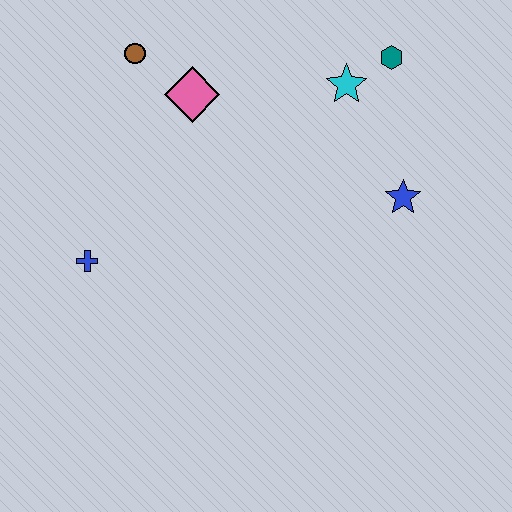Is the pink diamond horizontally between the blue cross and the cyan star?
Yes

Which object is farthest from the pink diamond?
The blue star is farthest from the pink diamond.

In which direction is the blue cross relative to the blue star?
The blue cross is to the left of the blue star.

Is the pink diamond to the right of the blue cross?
Yes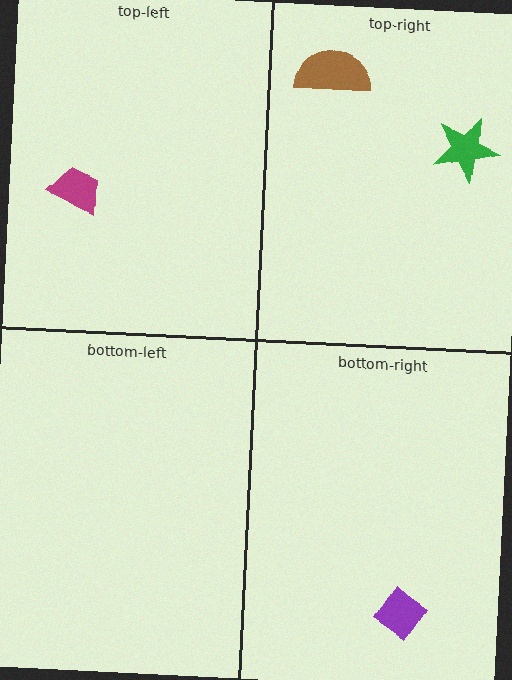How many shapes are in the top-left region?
1.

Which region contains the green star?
The top-right region.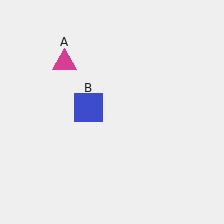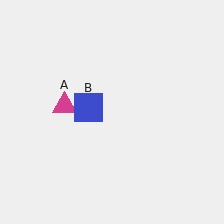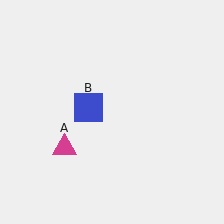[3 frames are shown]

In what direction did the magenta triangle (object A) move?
The magenta triangle (object A) moved down.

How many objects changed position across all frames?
1 object changed position: magenta triangle (object A).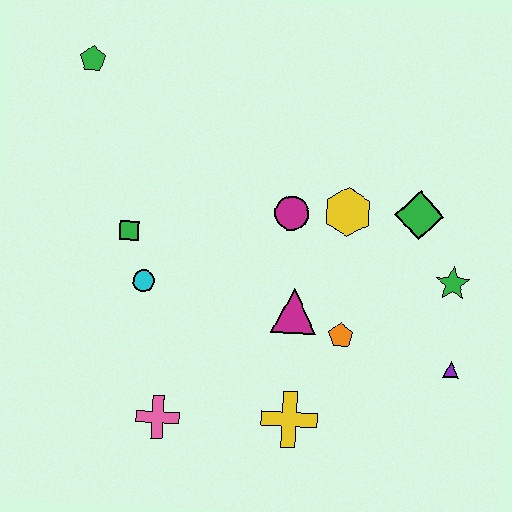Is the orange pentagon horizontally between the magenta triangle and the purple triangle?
Yes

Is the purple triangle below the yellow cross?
No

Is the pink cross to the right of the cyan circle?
Yes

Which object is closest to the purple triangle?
The green star is closest to the purple triangle.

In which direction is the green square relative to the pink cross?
The green square is above the pink cross.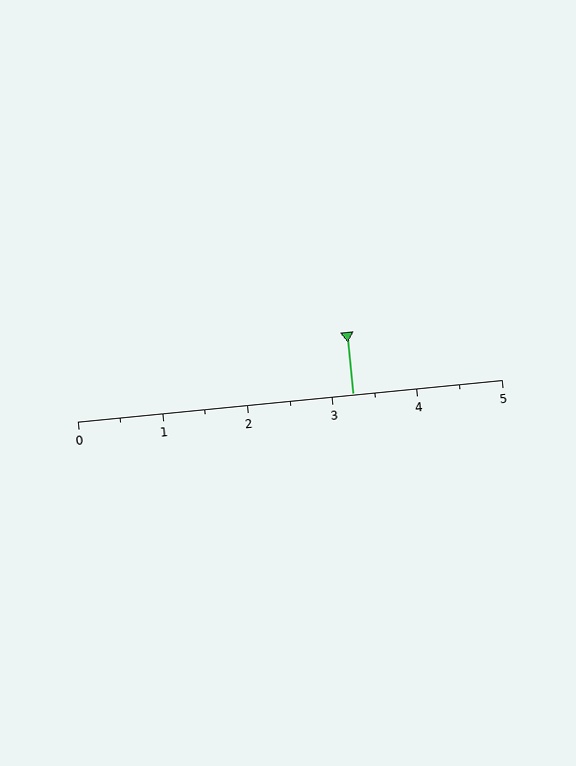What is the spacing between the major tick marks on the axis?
The major ticks are spaced 1 apart.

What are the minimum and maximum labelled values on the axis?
The axis runs from 0 to 5.